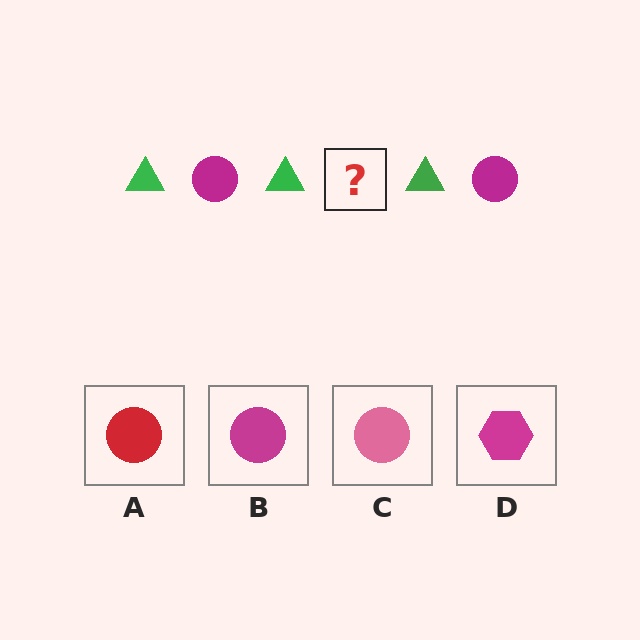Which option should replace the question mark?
Option B.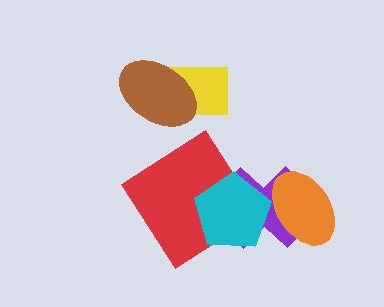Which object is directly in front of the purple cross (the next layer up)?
The orange ellipse is directly in front of the purple cross.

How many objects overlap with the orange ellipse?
2 objects overlap with the orange ellipse.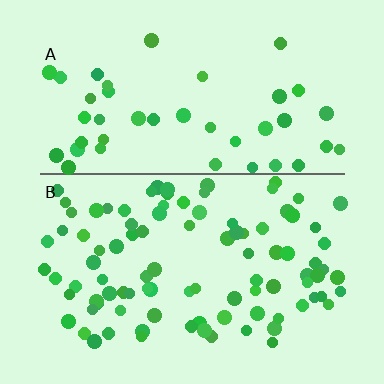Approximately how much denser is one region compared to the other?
Approximately 2.2× — region B over region A.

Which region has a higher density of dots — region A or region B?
B (the bottom).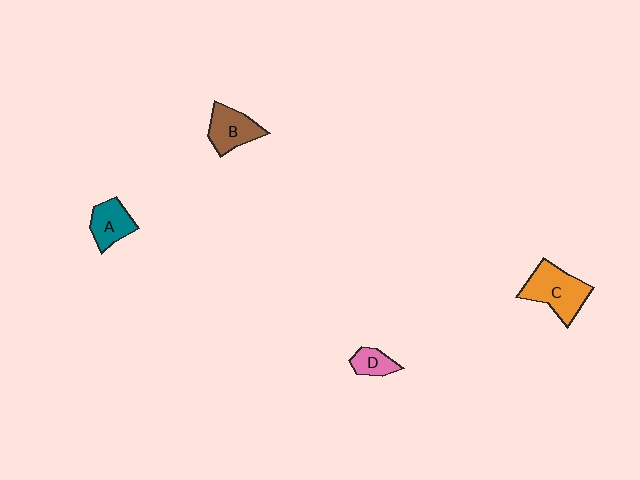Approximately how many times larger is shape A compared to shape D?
Approximately 1.5 times.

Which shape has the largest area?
Shape C (orange).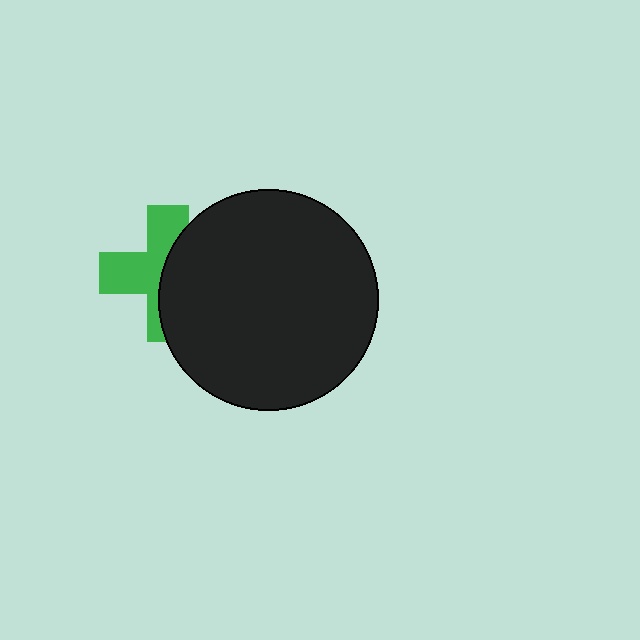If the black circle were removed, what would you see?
You would see the complete green cross.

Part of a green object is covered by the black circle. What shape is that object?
It is a cross.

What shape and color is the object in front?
The object in front is a black circle.